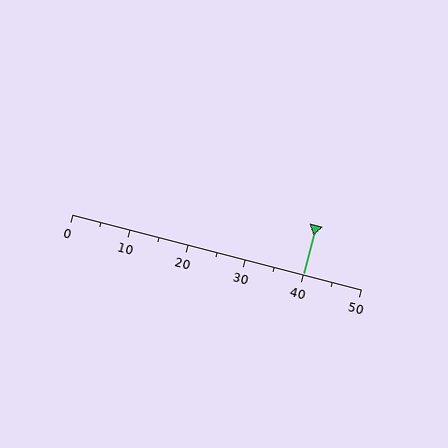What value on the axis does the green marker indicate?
The marker indicates approximately 40.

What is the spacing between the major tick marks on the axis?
The major ticks are spaced 10 apart.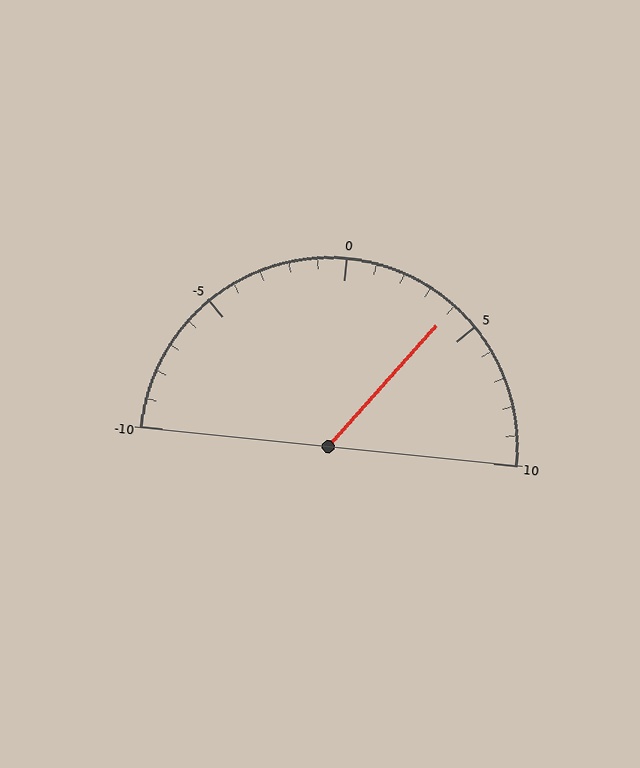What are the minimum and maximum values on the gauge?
The gauge ranges from -10 to 10.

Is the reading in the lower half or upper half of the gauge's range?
The reading is in the upper half of the range (-10 to 10).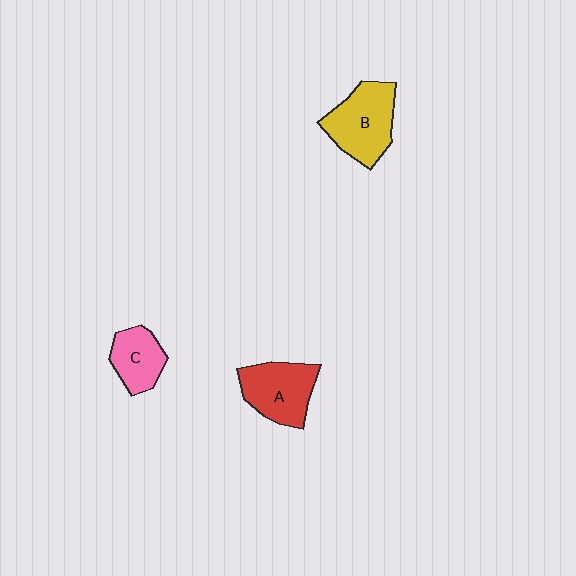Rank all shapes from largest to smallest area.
From largest to smallest: B (yellow), A (red), C (pink).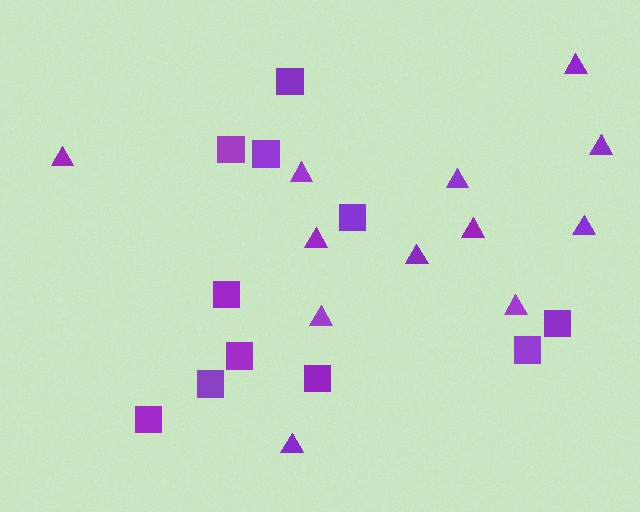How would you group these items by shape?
There are 2 groups: one group of triangles (12) and one group of squares (11).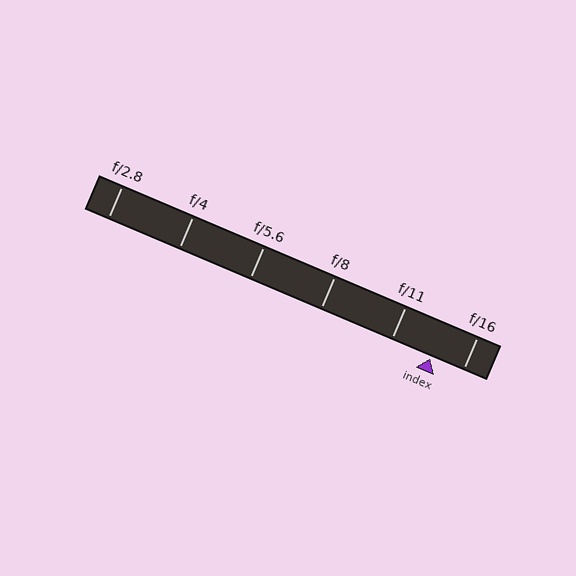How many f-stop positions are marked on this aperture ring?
There are 6 f-stop positions marked.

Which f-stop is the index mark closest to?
The index mark is closest to f/16.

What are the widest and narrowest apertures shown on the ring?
The widest aperture shown is f/2.8 and the narrowest is f/16.